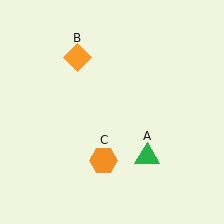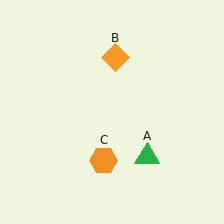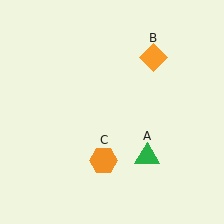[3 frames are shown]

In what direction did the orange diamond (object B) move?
The orange diamond (object B) moved right.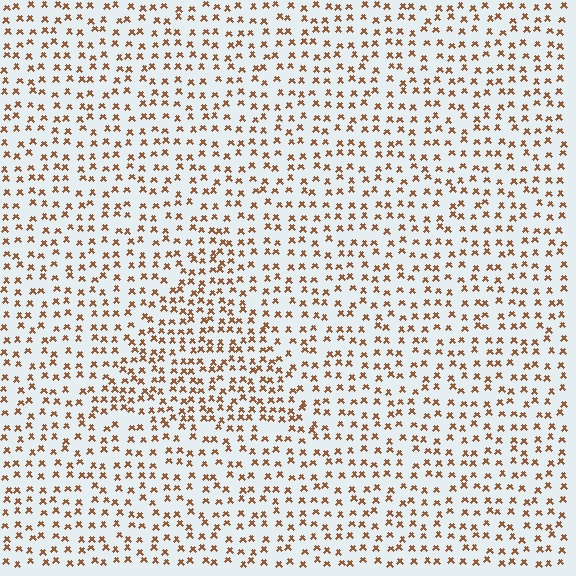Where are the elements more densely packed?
The elements are more densely packed inside the triangle boundary.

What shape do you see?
I see a triangle.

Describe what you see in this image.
The image contains small brown elements arranged at two different densities. A triangle-shaped region is visible where the elements are more densely packed than the surrounding area.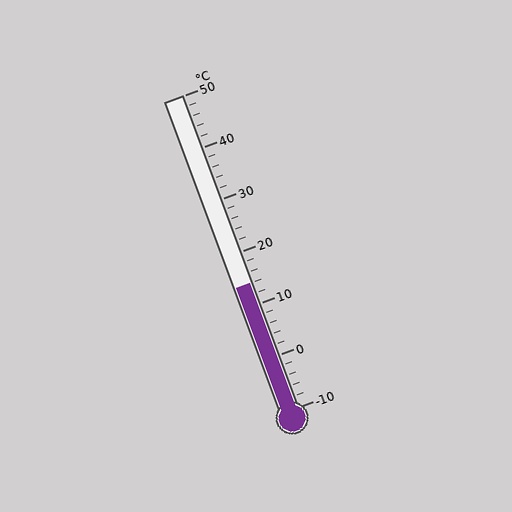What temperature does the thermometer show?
The thermometer shows approximately 14°C.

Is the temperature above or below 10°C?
The temperature is above 10°C.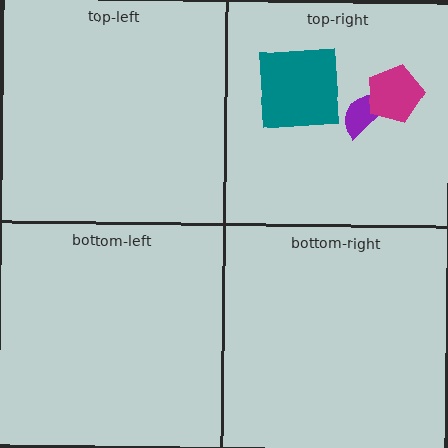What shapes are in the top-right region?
The purple semicircle, the teal square, the magenta pentagon.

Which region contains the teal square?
The top-right region.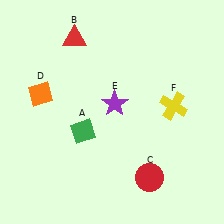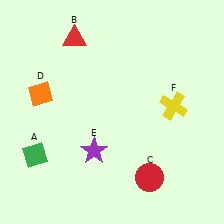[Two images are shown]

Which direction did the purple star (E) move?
The purple star (E) moved down.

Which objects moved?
The objects that moved are: the green diamond (A), the purple star (E).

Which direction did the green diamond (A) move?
The green diamond (A) moved left.